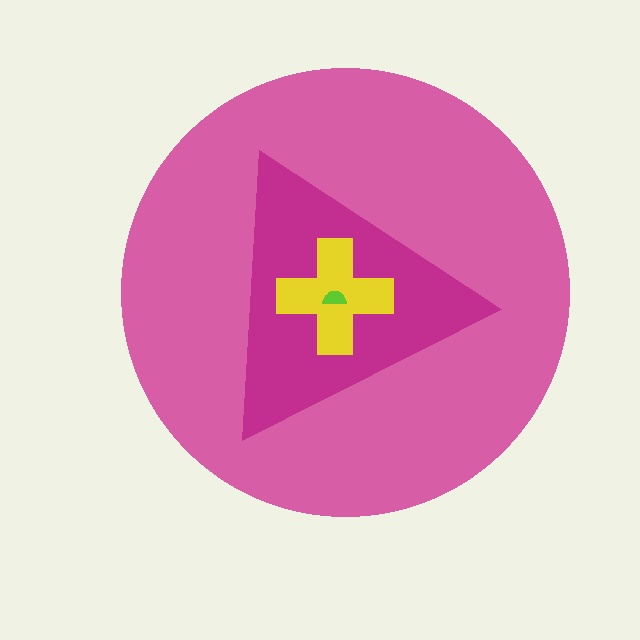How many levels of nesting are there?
4.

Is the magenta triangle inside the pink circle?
Yes.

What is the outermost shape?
The pink circle.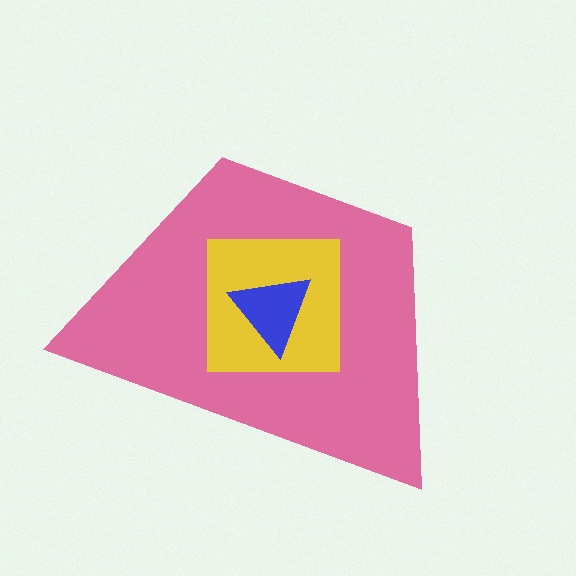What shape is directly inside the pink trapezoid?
The yellow square.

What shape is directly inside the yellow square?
The blue triangle.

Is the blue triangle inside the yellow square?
Yes.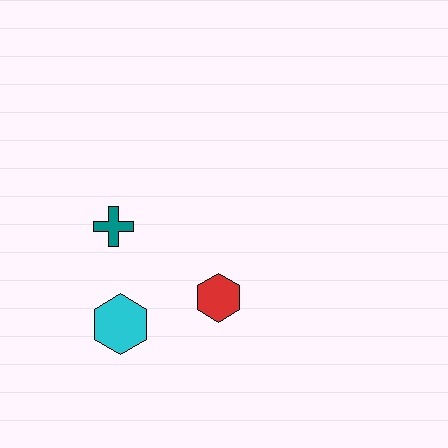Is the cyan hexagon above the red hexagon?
No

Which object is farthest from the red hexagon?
The teal cross is farthest from the red hexagon.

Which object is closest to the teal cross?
The cyan hexagon is closest to the teal cross.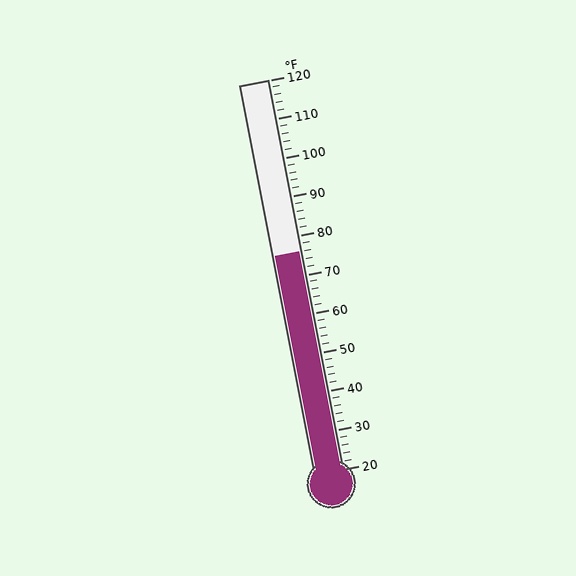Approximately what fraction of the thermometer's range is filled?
The thermometer is filled to approximately 55% of its range.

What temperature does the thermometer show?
The thermometer shows approximately 76°F.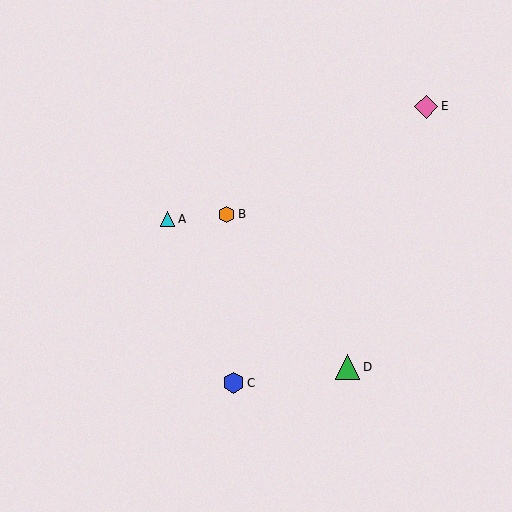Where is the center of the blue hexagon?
The center of the blue hexagon is at (234, 383).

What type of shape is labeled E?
Shape E is a pink diamond.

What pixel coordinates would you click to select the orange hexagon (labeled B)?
Click at (226, 215) to select the orange hexagon B.